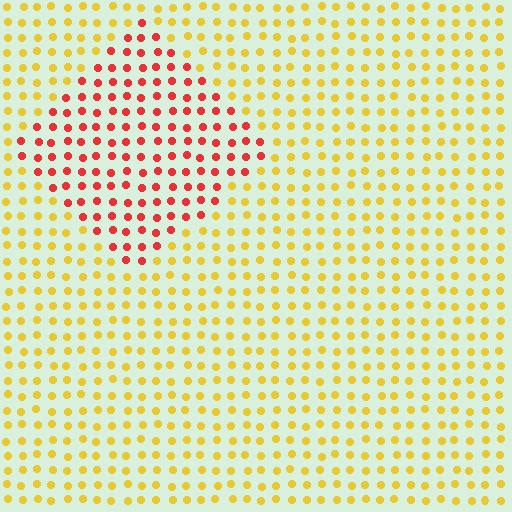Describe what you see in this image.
The image is filled with small yellow elements in a uniform arrangement. A diamond-shaped region is visible where the elements are tinted to a slightly different hue, forming a subtle color boundary.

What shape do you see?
I see a diamond.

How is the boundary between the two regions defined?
The boundary is defined purely by a slight shift in hue (about 52 degrees). Spacing, size, and orientation are identical on both sides.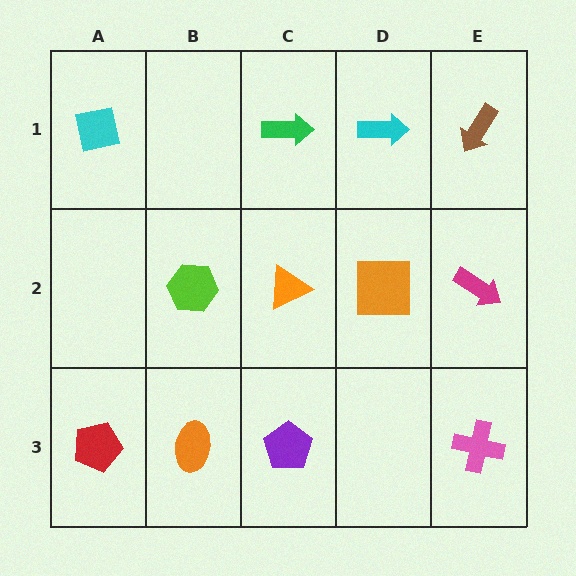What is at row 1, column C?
A green arrow.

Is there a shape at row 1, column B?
No, that cell is empty.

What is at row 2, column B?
A lime hexagon.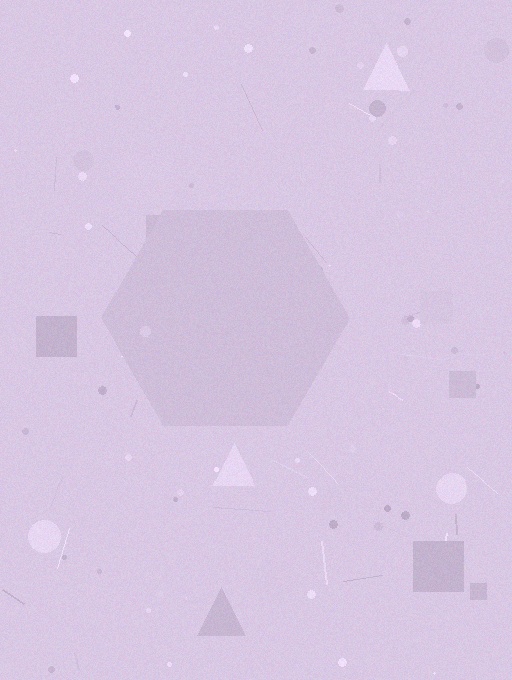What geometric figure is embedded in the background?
A hexagon is embedded in the background.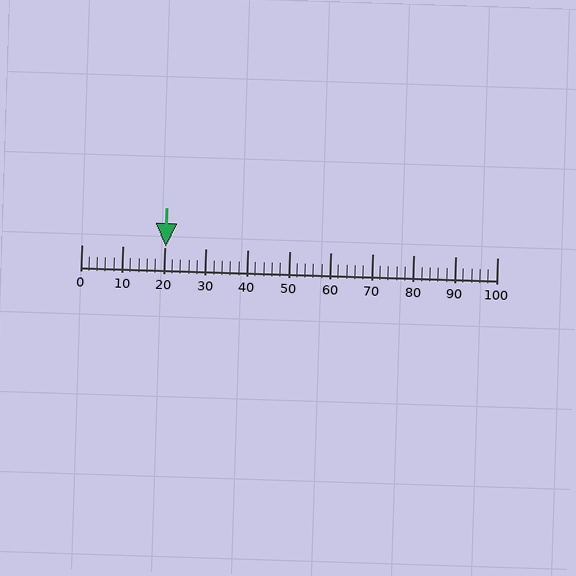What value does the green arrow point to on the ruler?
The green arrow points to approximately 20.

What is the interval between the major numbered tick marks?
The major tick marks are spaced 10 units apart.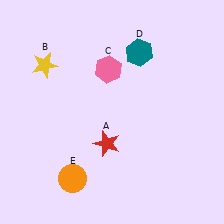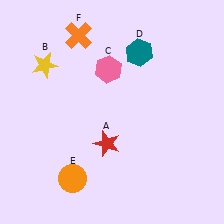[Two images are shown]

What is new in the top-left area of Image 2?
An orange cross (F) was added in the top-left area of Image 2.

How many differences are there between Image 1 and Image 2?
There is 1 difference between the two images.